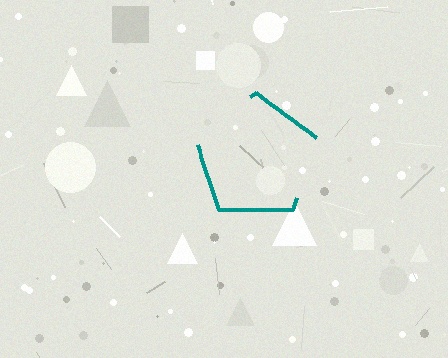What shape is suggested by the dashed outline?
The dashed outline suggests a pentagon.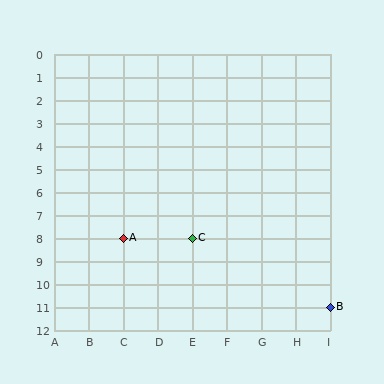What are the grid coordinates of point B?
Point B is at grid coordinates (I, 11).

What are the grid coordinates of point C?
Point C is at grid coordinates (E, 8).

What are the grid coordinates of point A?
Point A is at grid coordinates (C, 8).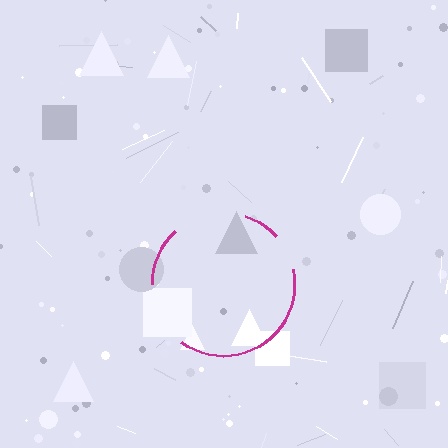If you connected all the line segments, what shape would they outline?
They would outline a circle.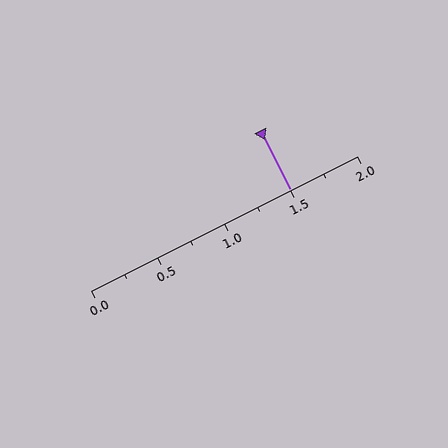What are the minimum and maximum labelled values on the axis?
The axis runs from 0.0 to 2.0.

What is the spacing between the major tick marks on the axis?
The major ticks are spaced 0.5 apart.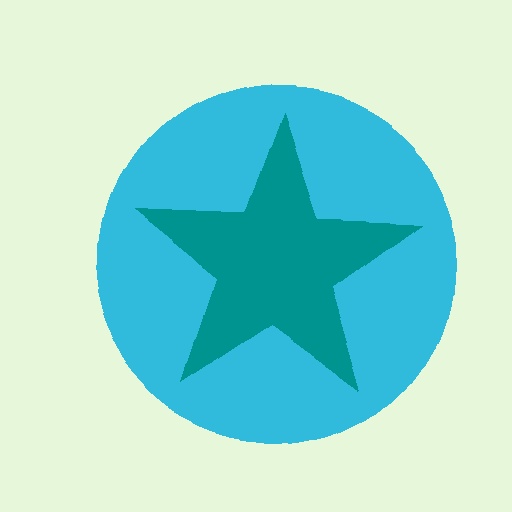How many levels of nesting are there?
2.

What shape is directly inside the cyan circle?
The teal star.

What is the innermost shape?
The teal star.